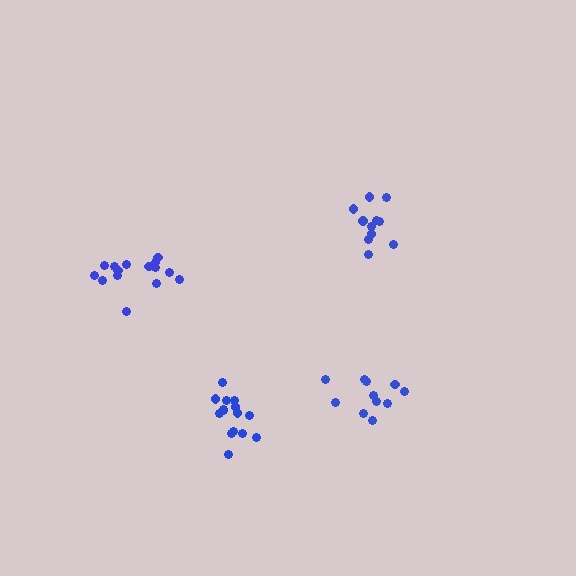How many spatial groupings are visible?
There are 4 spatial groupings.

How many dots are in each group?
Group 1: 11 dots, Group 2: 15 dots, Group 3: 11 dots, Group 4: 15 dots (52 total).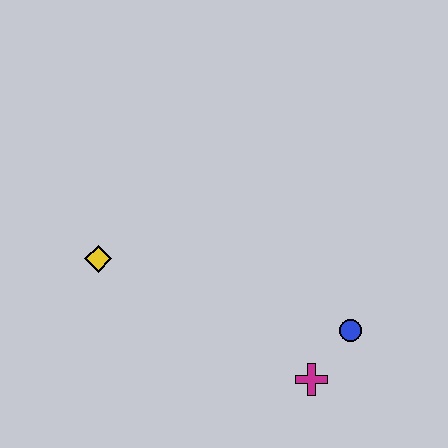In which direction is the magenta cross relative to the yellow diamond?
The magenta cross is to the right of the yellow diamond.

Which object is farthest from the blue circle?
The yellow diamond is farthest from the blue circle.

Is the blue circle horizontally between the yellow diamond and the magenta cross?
No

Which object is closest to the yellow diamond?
The magenta cross is closest to the yellow diamond.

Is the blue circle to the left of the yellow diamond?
No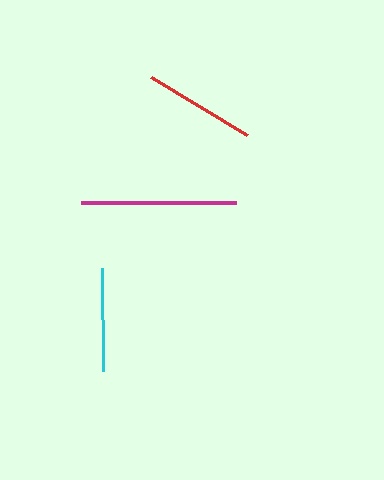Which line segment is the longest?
The magenta line is the longest at approximately 155 pixels.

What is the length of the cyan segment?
The cyan segment is approximately 104 pixels long.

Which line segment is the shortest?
The cyan line is the shortest at approximately 104 pixels.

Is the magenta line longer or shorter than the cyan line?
The magenta line is longer than the cyan line.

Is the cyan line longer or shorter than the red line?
The red line is longer than the cyan line.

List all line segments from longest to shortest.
From longest to shortest: magenta, red, cyan.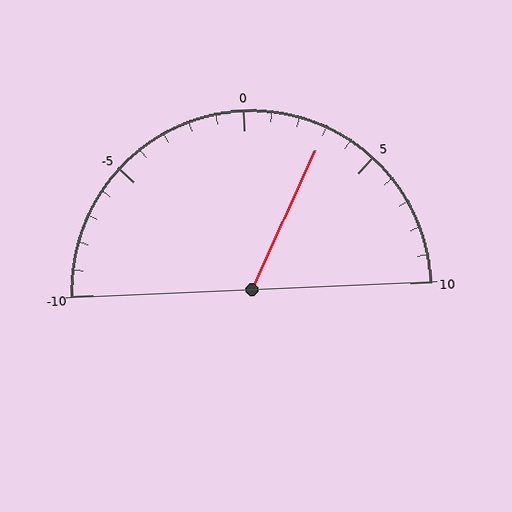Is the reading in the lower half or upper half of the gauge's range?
The reading is in the upper half of the range (-10 to 10).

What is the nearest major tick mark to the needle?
The nearest major tick mark is 5.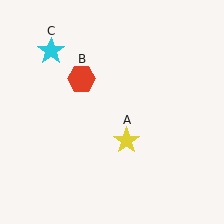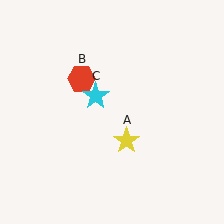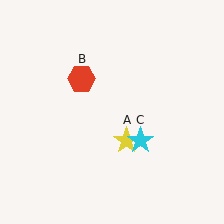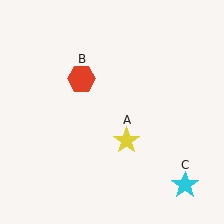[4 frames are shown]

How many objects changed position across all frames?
1 object changed position: cyan star (object C).